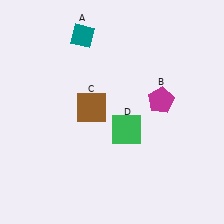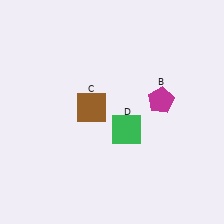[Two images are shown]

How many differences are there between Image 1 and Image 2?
There is 1 difference between the two images.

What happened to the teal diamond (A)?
The teal diamond (A) was removed in Image 2. It was in the top-left area of Image 1.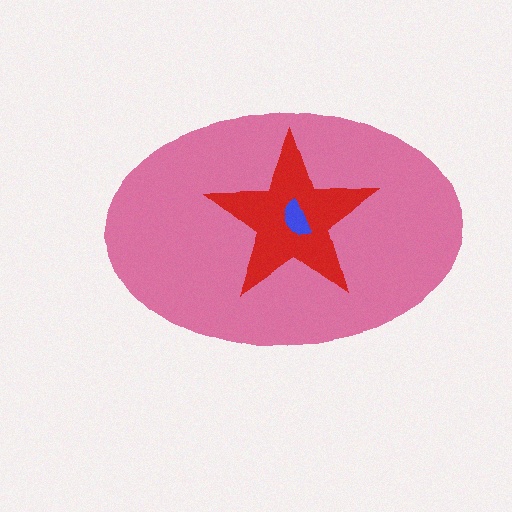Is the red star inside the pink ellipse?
Yes.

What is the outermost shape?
The pink ellipse.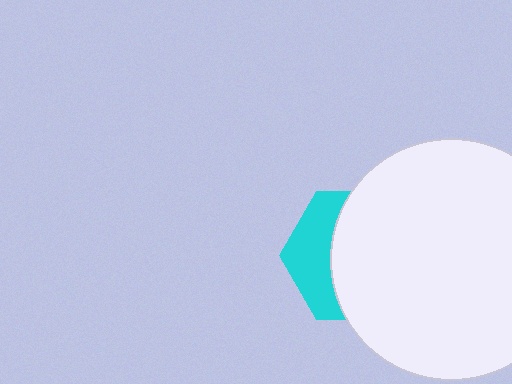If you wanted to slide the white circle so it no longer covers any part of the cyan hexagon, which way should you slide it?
Slide it right — that is the most direct way to separate the two shapes.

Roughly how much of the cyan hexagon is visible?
A small part of it is visible (roughly 34%).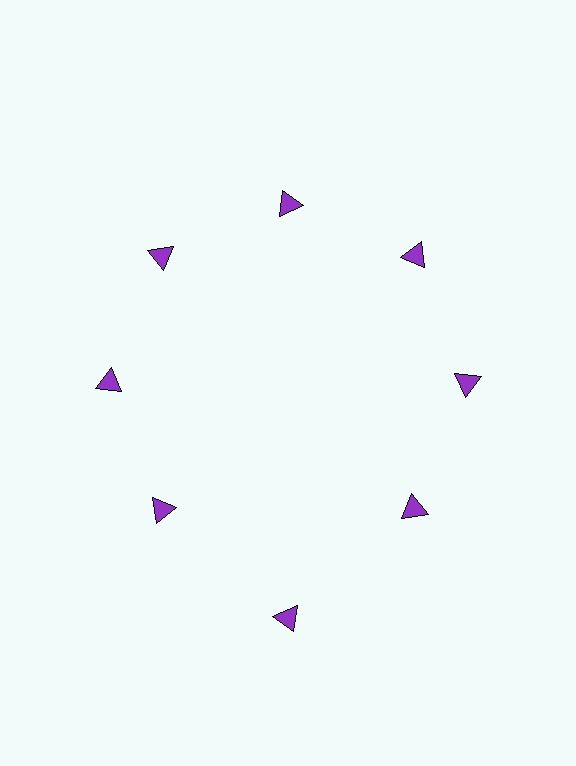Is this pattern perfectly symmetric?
No. The 8 purple triangles are arranged in a ring, but one element near the 6 o'clock position is pushed outward from the center, breaking the 8-fold rotational symmetry.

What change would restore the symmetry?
The symmetry would be restored by moving it inward, back onto the ring so that all 8 triangles sit at equal angles and equal distance from the center.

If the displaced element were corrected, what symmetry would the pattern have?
It would have 8-fold rotational symmetry — the pattern would map onto itself every 45 degrees.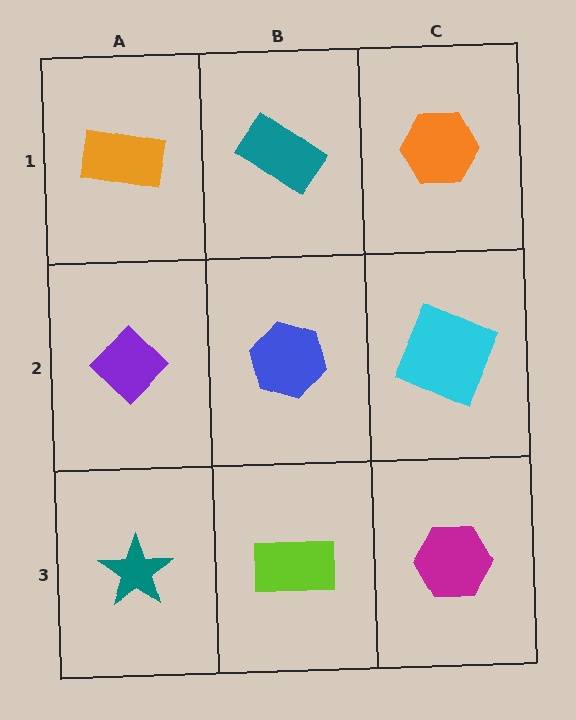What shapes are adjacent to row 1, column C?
A cyan square (row 2, column C), a teal rectangle (row 1, column B).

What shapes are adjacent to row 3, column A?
A purple diamond (row 2, column A), a lime rectangle (row 3, column B).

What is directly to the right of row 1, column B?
An orange hexagon.